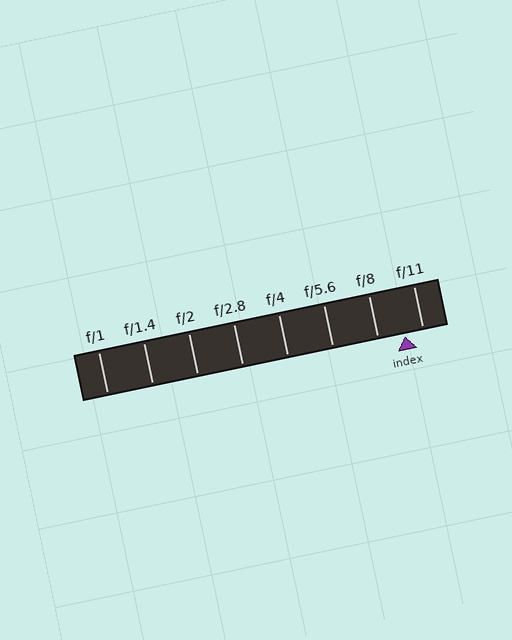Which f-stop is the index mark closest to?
The index mark is closest to f/11.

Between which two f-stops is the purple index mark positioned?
The index mark is between f/8 and f/11.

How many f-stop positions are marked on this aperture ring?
There are 8 f-stop positions marked.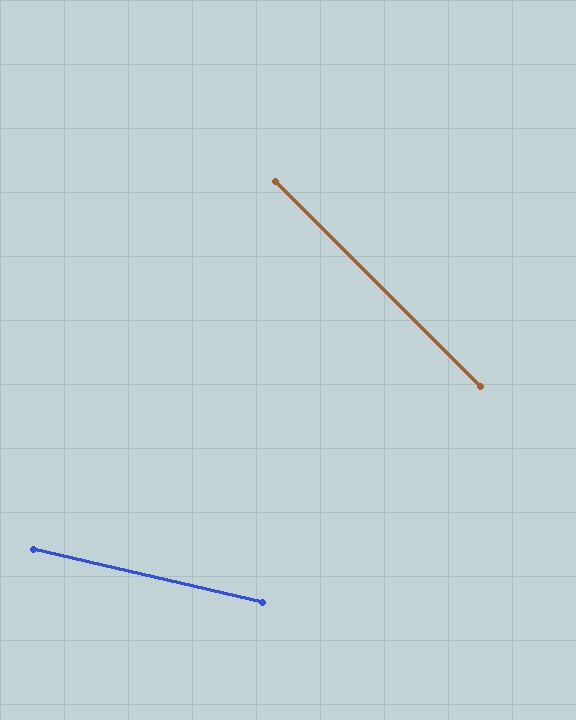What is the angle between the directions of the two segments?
Approximately 32 degrees.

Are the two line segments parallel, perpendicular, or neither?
Neither parallel nor perpendicular — they differ by about 32°.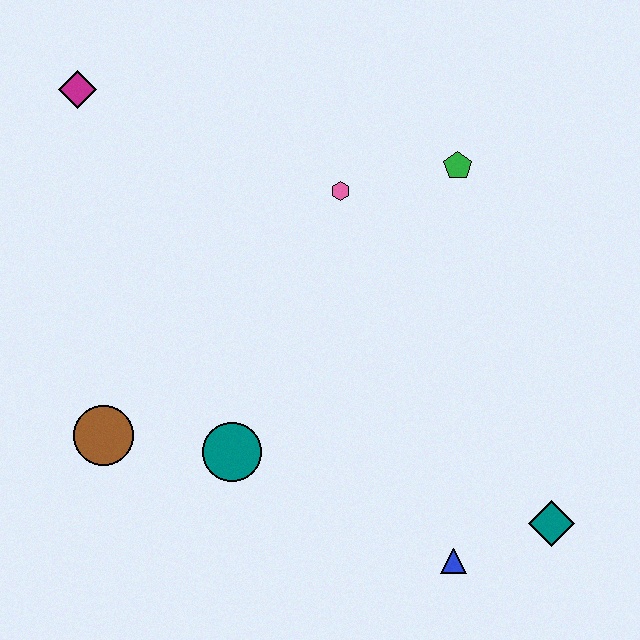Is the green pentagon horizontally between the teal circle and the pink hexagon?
No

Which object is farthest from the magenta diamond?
The teal diamond is farthest from the magenta diamond.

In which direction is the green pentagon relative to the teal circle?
The green pentagon is above the teal circle.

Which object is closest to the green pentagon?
The pink hexagon is closest to the green pentagon.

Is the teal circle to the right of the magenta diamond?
Yes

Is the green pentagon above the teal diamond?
Yes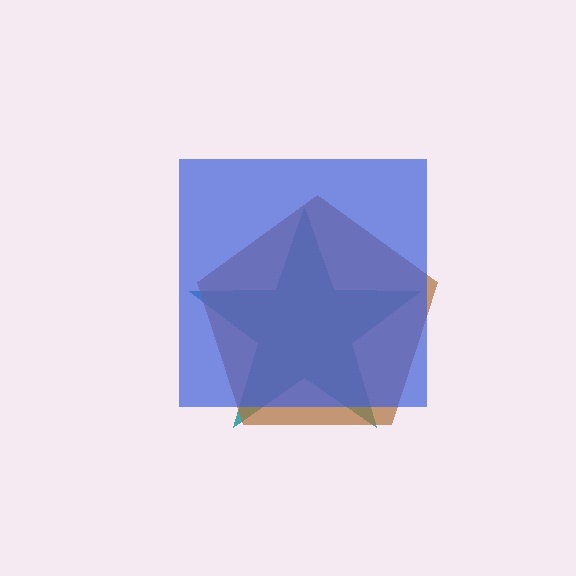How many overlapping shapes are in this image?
There are 3 overlapping shapes in the image.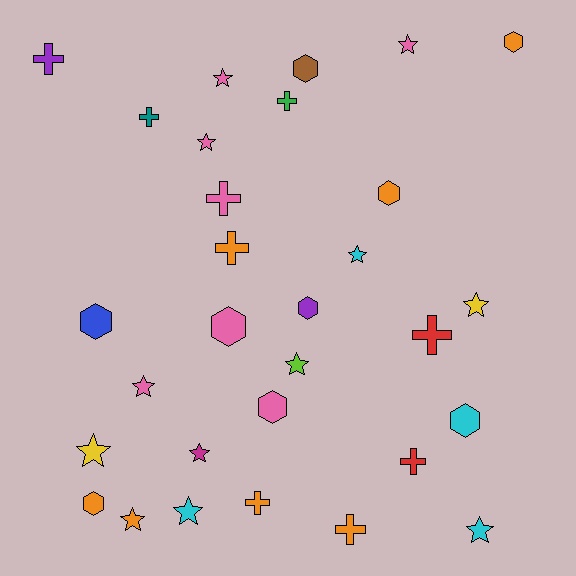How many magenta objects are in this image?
There is 1 magenta object.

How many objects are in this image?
There are 30 objects.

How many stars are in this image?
There are 12 stars.